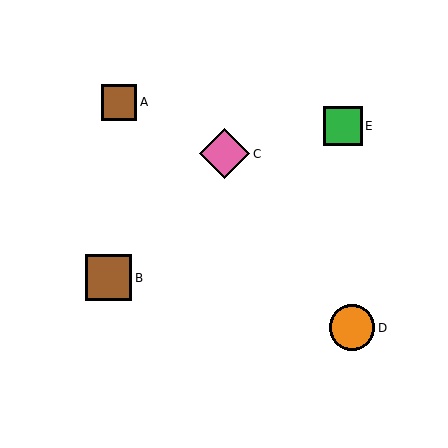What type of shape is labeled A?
Shape A is a brown square.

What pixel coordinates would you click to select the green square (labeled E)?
Click at (343, 126) to select the green square E.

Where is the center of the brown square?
The center of the brown square is at (109, 278).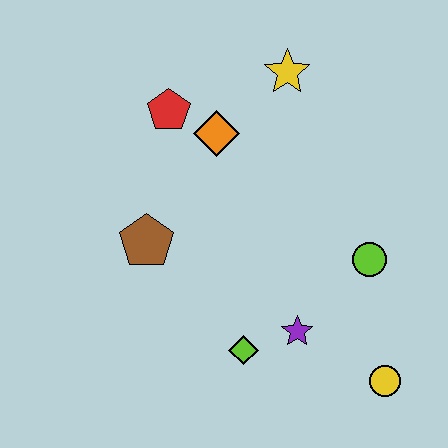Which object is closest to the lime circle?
The purple star is closest to the lime circle.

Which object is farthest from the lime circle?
The red pentagon is farthest from the lime circle.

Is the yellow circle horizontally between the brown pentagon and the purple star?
No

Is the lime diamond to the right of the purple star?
No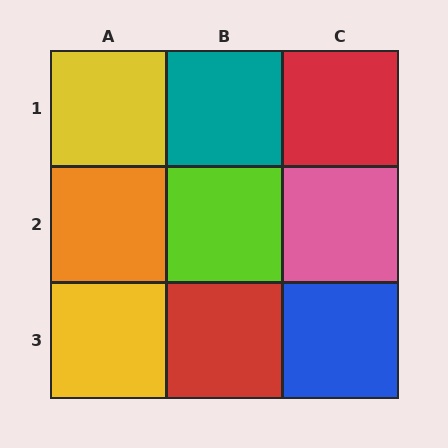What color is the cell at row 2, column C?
Pink.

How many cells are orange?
1 cell is orange.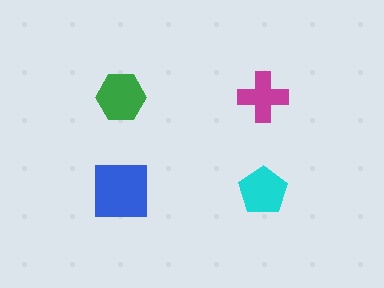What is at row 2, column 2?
A cyan pentagon.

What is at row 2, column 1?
A blue square.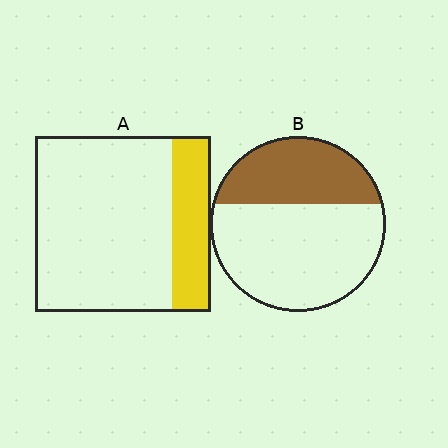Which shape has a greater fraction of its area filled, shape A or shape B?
Shape B.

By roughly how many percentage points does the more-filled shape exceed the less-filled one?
By roughly 15 percentage points (B over A).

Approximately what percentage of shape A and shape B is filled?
A is approximately 20% and B is approximately 35%.